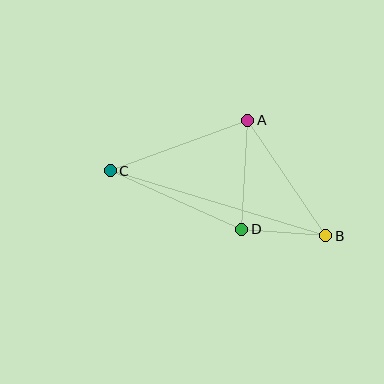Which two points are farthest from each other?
Points B and C are farthest from each other.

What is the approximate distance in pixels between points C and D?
The distance between C and D is approximately 144 pixels.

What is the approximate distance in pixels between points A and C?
The distance between A and C is approximately 146 pixels.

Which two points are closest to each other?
Points B and D are closest to each other.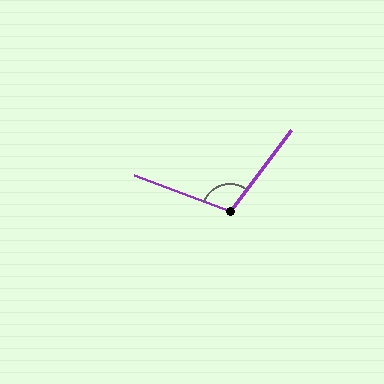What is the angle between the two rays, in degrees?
Approximately 106 degrees.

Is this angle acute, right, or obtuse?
It is obtuse.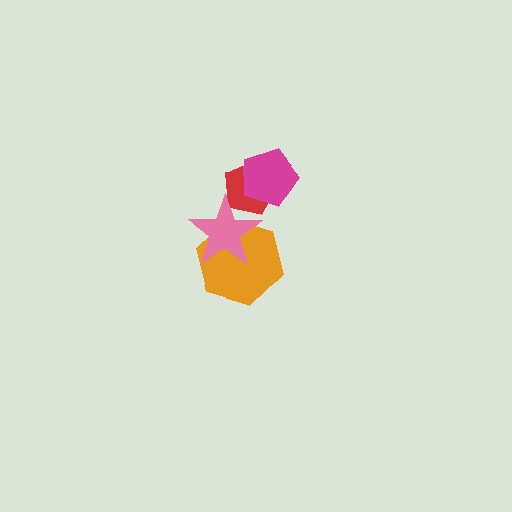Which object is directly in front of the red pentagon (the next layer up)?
The magenta pentagon is directly in front of the red pentagon.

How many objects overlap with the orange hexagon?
1 object overlaps with the orange hexagon.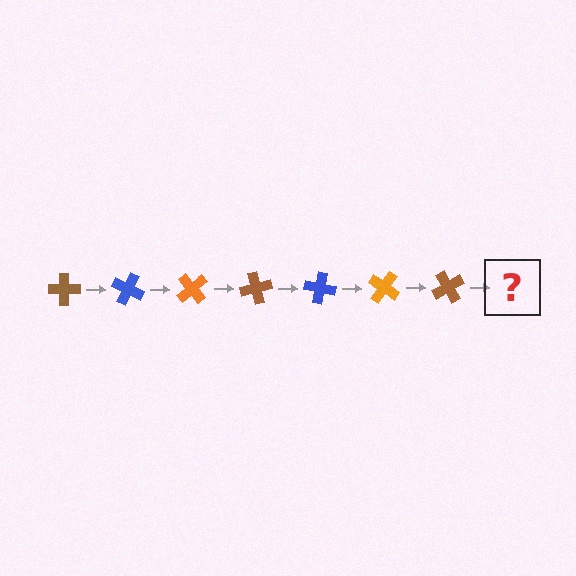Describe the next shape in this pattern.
It should be a blue cross, rotated 175 degrees from the start.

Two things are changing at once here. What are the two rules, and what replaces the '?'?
The two rules are that it rotates 25 degrees each step and the color cycles through brown, blue, and orange. The '?' should be a blue cross, rotated 175 degrees from the start.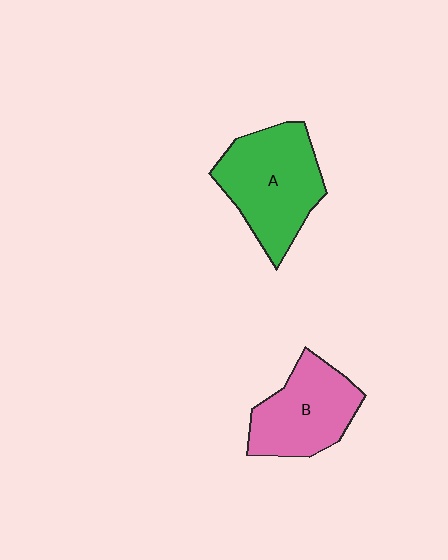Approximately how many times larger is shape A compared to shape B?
Approximately 1.2 times.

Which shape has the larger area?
Shape A (green).